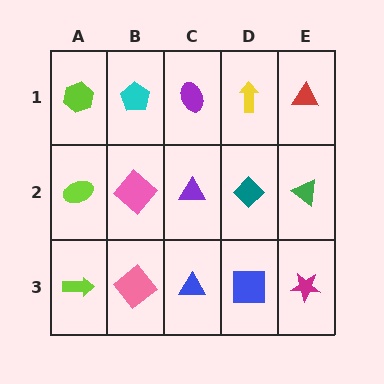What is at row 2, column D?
A teal diamond.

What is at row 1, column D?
A yellow arrow.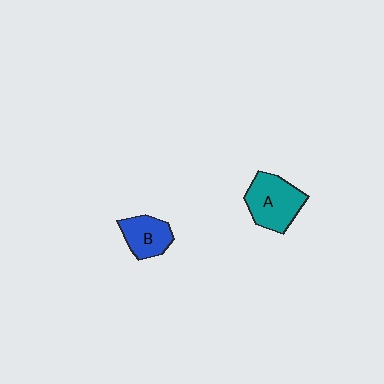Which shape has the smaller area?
Shape B (blue).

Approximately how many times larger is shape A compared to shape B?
Approximately 1.4 times.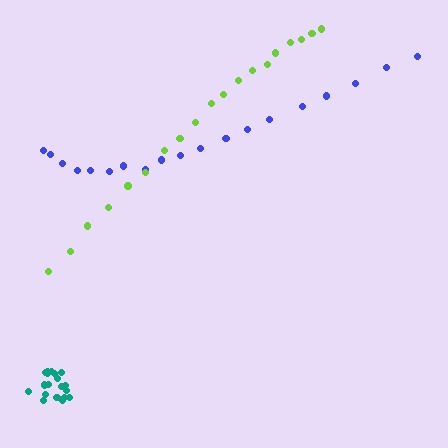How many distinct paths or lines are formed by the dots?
There are 3 distinct paths.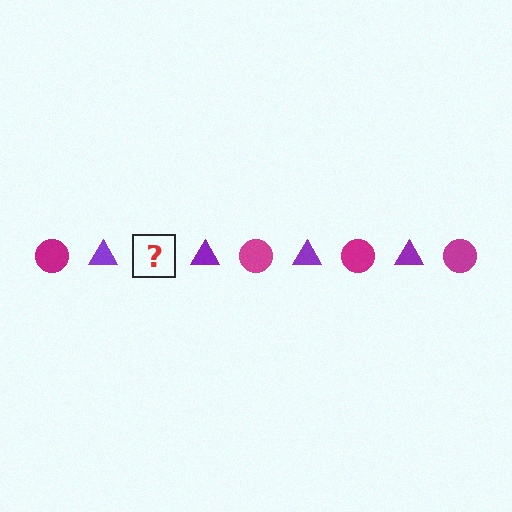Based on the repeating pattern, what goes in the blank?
The blank should be a magenta circle.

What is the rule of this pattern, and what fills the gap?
The rule is that the pattern alternates between magenta circle and purple triangle. The gap should be filled with a magenta circle.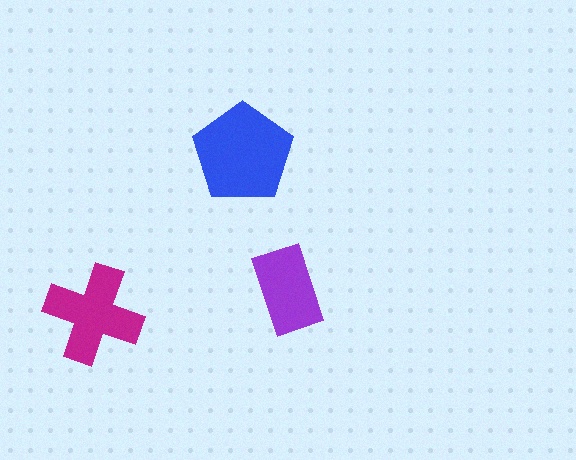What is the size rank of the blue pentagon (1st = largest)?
1st.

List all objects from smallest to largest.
The purple rectangle, the magenta cross, the blue pentagon.